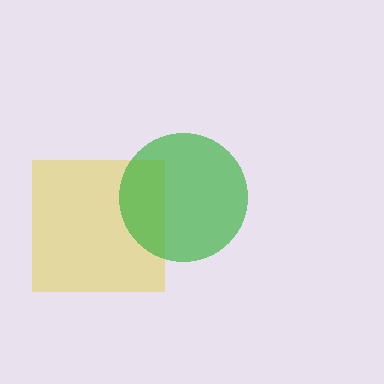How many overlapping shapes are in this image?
There are 2 overlapping shapes in the image.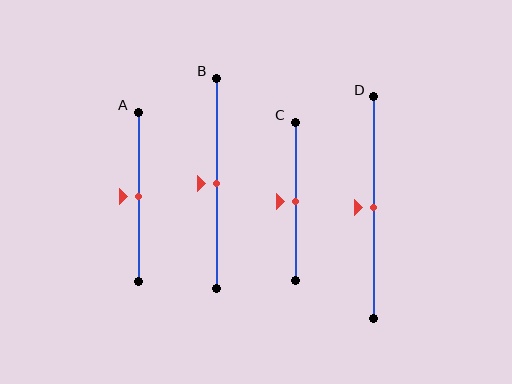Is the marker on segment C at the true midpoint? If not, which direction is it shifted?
Yes, the marker on segment C is at the true midpoint.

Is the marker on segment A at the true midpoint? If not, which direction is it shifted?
Yes, the marker on segment A is at the true midpoint.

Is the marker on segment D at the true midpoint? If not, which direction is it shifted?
Yes, the marker on segment D is at the true midpoint.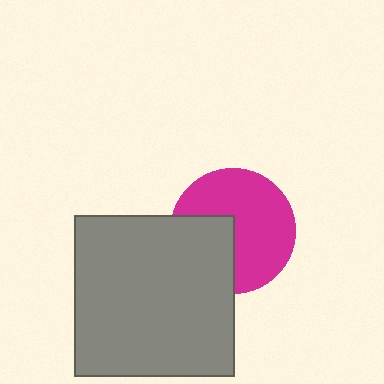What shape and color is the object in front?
The object in front is a gray square.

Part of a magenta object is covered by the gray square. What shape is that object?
It is a circle.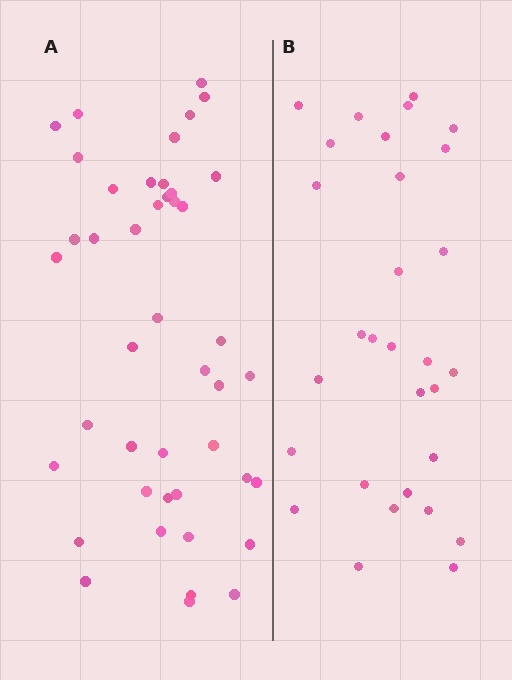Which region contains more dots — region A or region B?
Region A (the left region) has more dots.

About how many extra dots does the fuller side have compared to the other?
Region A has approximately 15 more dots than region B.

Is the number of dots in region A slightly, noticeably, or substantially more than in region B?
Region A has substantially more. The ratio is roughly 1.5 to 1.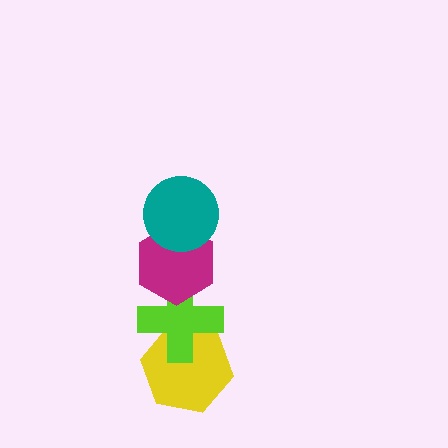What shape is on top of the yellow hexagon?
The lime cross is on top of the yellow hexagon.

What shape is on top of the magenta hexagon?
The teal circle is on top of the magenta hexagon.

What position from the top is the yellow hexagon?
The yellow hexagon is 4th from the top.